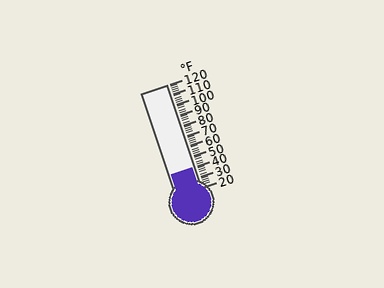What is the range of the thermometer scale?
The thermometer scale ranges from 20°F to 120°F.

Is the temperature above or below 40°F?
The temperature is at 40°F.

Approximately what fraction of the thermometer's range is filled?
The thermometer is filled to approximately 20% of its range.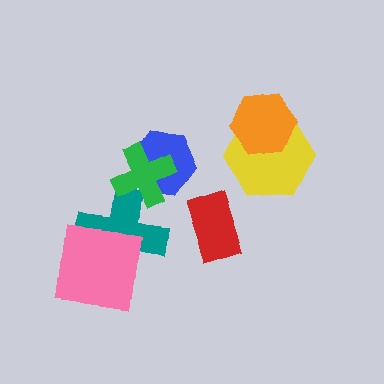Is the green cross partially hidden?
No, no other shape covers it.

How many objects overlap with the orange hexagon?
1 object overlaps with the orange hexagon.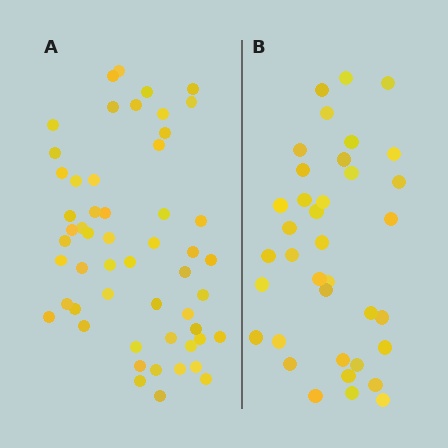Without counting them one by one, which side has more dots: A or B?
Region A (the left region) has more dots.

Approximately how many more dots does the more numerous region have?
Region A has approximately 15 more dots than region B.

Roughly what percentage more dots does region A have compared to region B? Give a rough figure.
About 45% more.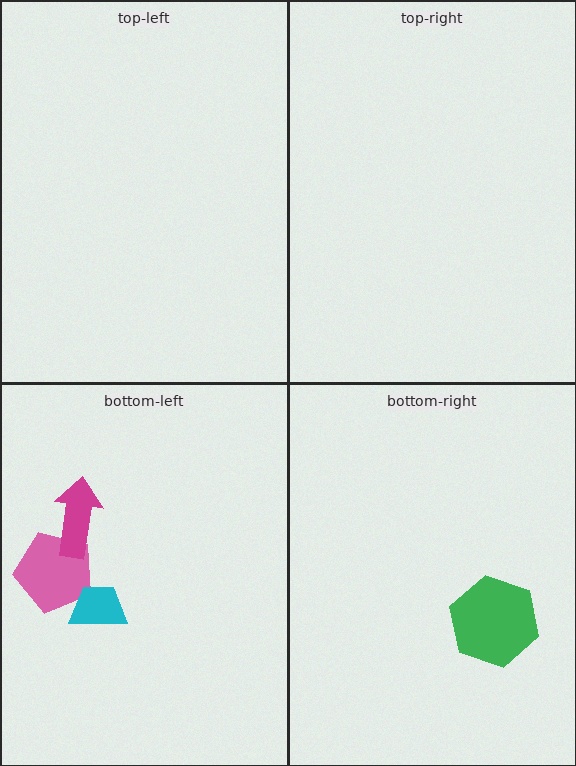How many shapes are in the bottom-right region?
1.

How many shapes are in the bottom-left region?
3.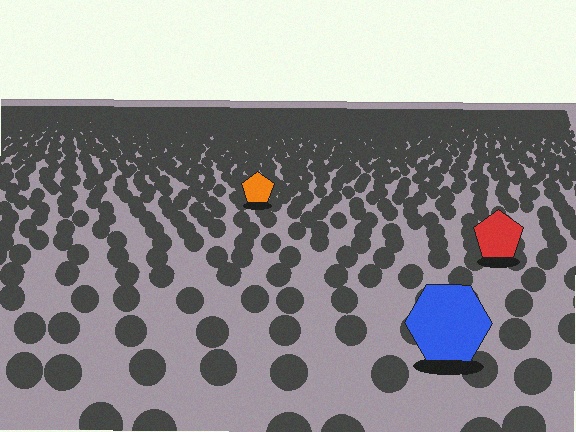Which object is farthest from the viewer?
The orange pentagon is farthest from the viewer. It appears smaller and the ground texture around it is denser.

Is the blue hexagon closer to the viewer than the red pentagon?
Yes. The blue hexagon is closer — you can tell from the texture gradient: the ground texture is coarser near it.